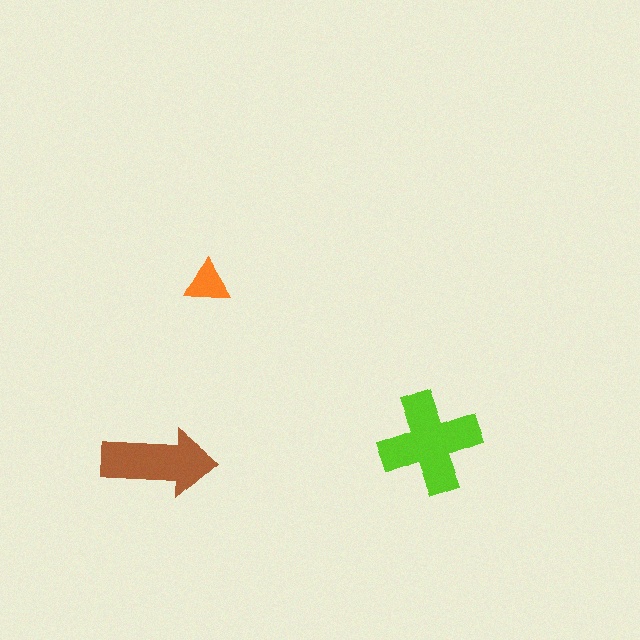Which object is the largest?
The lime cross.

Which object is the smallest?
The orange triangle.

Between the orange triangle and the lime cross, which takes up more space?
The lime cross.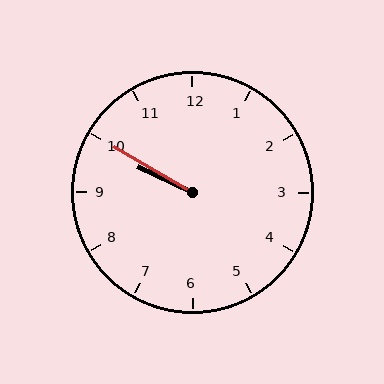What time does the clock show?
9:50.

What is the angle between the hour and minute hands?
Approximately 5 degrees.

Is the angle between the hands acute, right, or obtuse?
It is acute.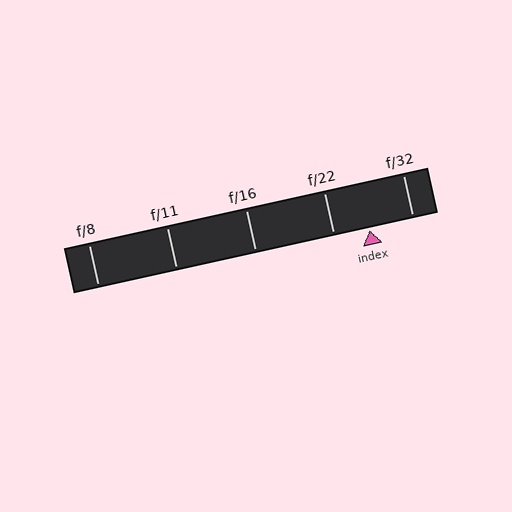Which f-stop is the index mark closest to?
The index mark is closest to f/22.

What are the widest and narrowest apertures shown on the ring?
The widest aperture shown is f/8 and the narrowest is f/32.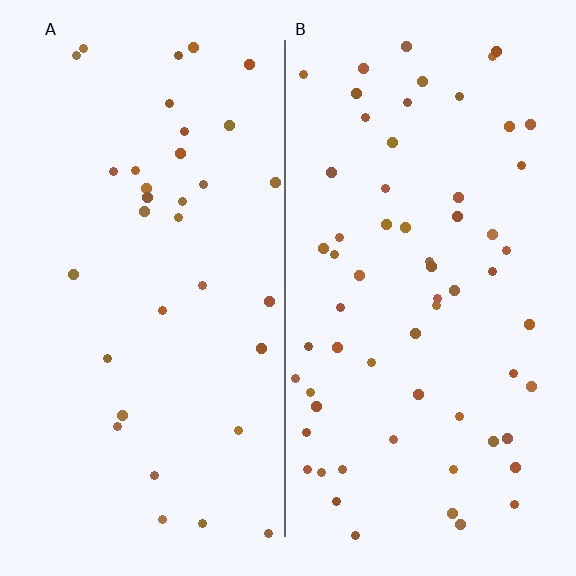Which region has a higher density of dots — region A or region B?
B (the right).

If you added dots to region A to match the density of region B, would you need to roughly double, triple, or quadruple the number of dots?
Approximately double.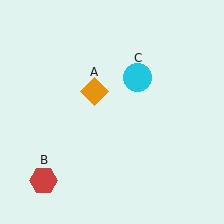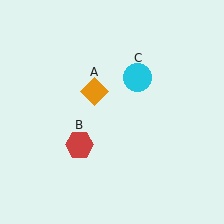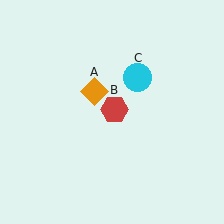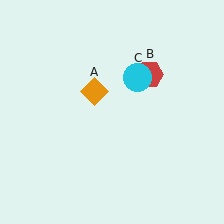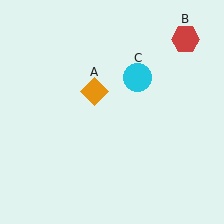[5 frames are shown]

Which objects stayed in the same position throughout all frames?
Orange diamond (object A) and cyan circle (object C) remained stationary.